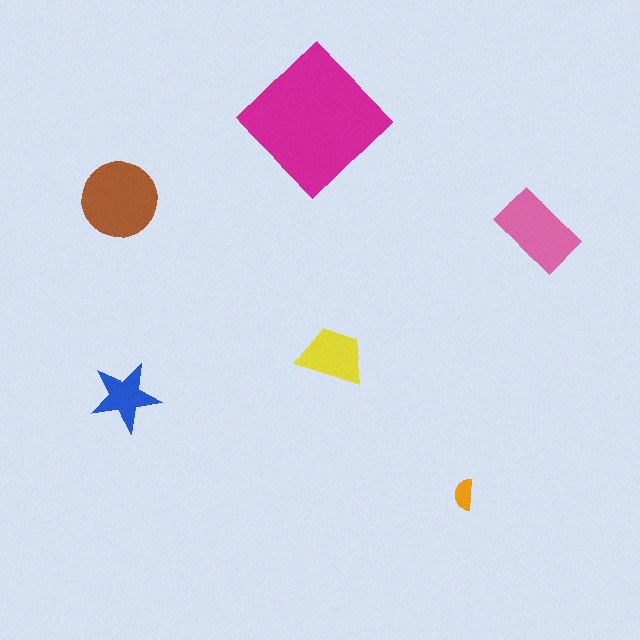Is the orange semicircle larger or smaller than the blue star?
Smaller.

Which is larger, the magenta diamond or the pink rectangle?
The magenta diamond.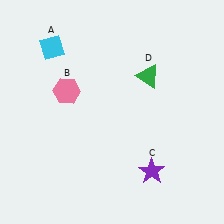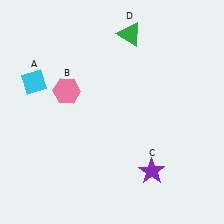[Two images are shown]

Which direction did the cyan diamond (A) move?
The cyan diamond (A) moved down.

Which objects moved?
The objects that moved are: the cyan diamond (A), the green triangle (D).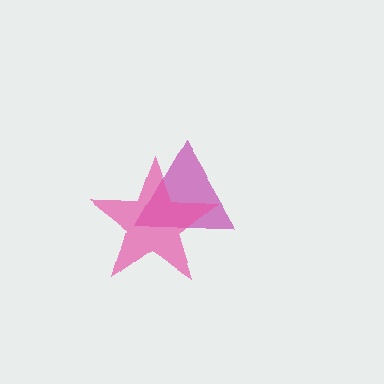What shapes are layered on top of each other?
The layered shapes are: a magenta triangle, a pink star.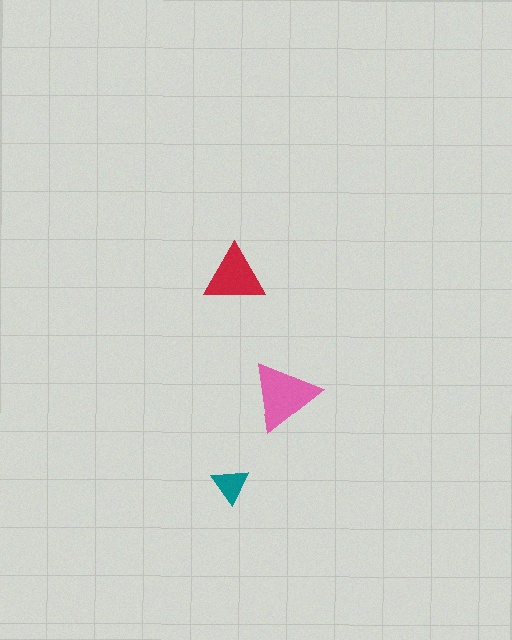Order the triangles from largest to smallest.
the pink one, the red one, the teal one.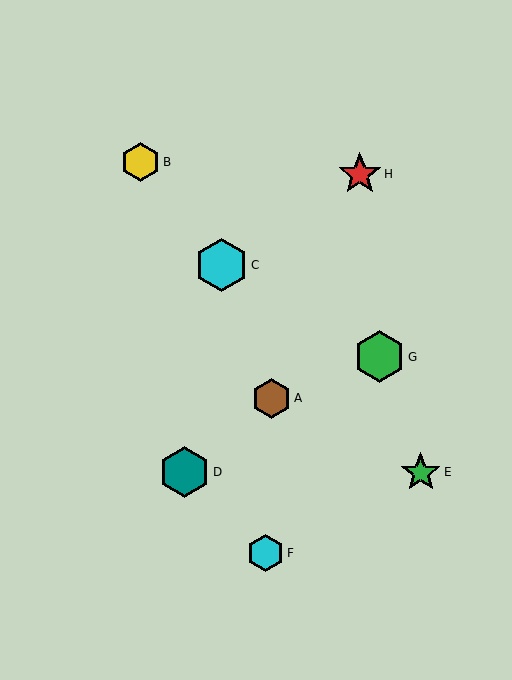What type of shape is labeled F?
Shape F is a cyan hexagon.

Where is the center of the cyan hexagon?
The center of the cyan hexagon is at (266, 553).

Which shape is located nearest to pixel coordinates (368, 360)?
The green hexagon (labeled G) at (379, 357) is nearest to that location.